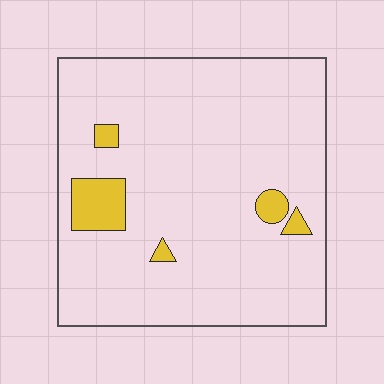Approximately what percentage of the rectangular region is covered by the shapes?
Approximately 5%.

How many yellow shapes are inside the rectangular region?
5.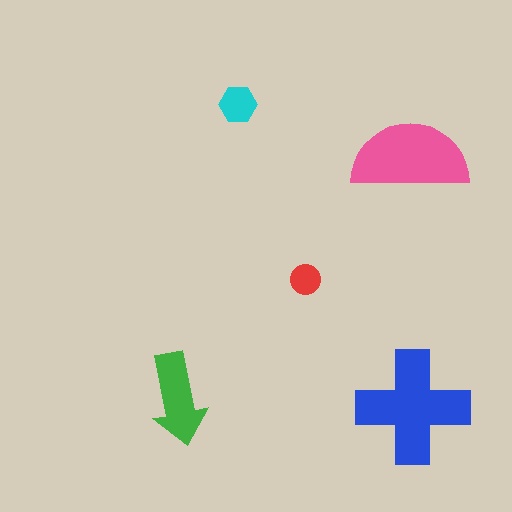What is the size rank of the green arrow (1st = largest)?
3rd.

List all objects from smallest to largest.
The red circle, the cyan hexagon, the green arrow, the pink semicircle, the blue cross.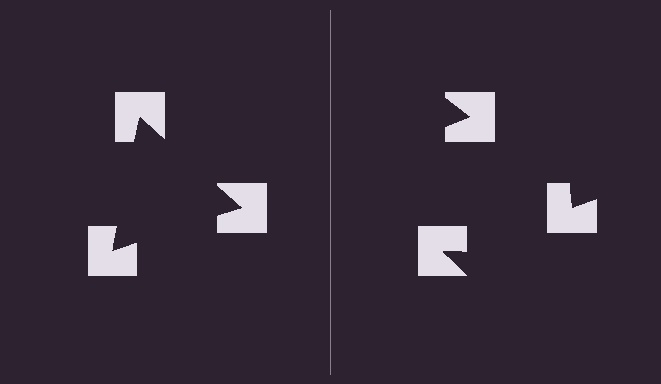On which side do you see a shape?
An illusory triangle appears on the left side. On the right side the wedge cuts are rotated, so no coherent shape forms.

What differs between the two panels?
The notched squares are positioned identically on both sides; only the wedge orientations differ. On the left they align to a triangle; on the right they are misaligned.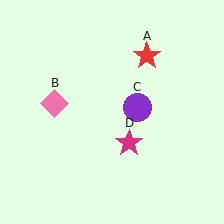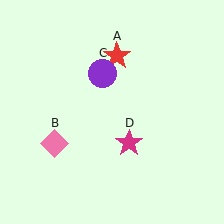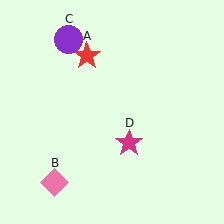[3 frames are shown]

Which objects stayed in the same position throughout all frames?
Magenta star (object D) remained stationary.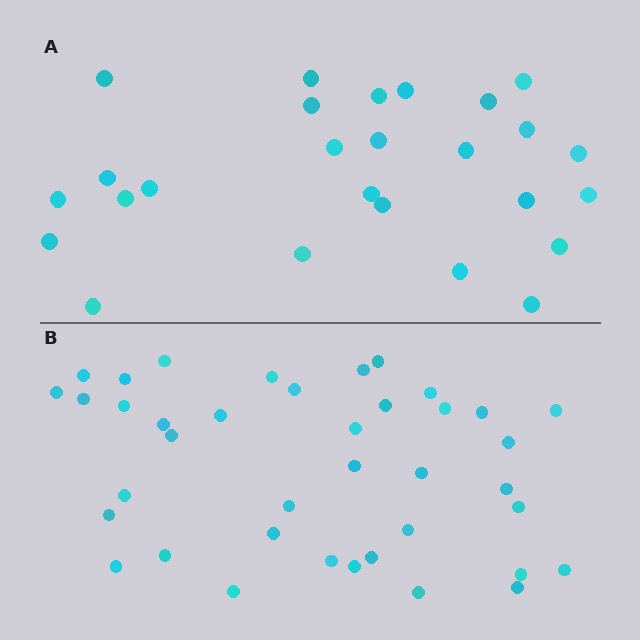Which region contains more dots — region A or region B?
Region B (the bottom region) has more dots.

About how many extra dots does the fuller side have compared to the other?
Region B has approximately 15 more dots than region A.